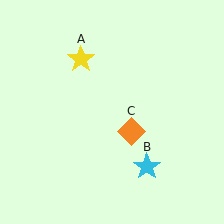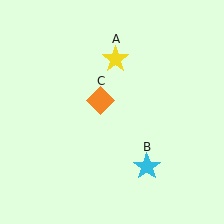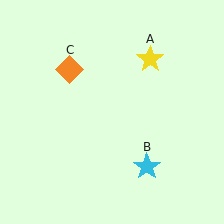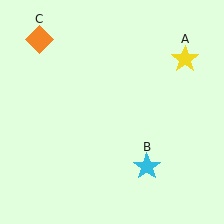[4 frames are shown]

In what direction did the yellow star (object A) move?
The yellow star (object A) moved right.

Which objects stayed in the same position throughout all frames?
Cyan star (object B) remained stationary.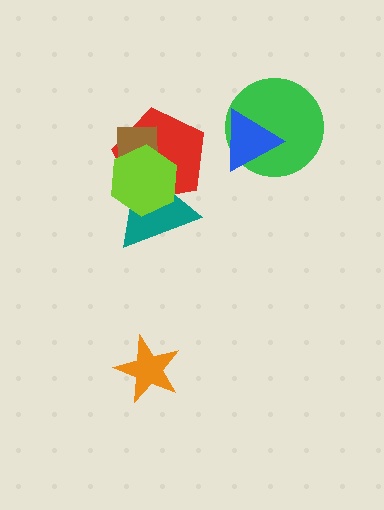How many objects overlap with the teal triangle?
3 objects overlap with the teal triangle.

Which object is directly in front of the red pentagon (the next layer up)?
The brown square is directly in front of the red pentagon.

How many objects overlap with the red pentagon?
3 objects overlap with the red pentagon.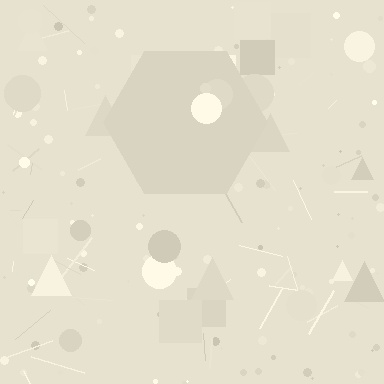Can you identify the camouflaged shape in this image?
The camouflaged shape is a hexagon.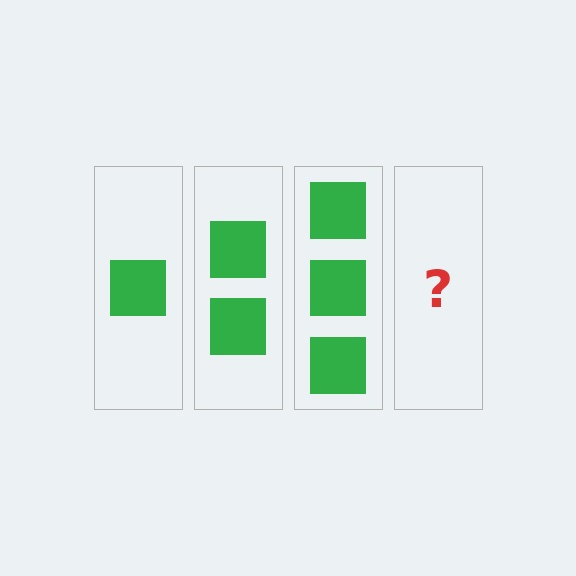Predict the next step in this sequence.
The next step is 4 squares.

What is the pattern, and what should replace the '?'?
The pattern is that each step adds one more square. The '?' should be 4 squares.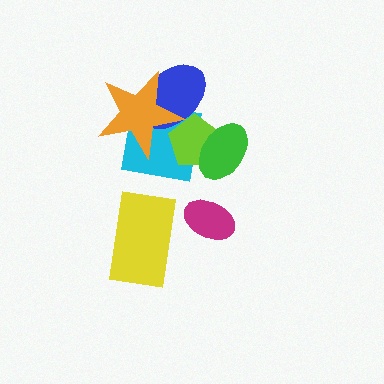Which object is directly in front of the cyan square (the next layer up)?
The lime pentagon is directly in front of the cyan square.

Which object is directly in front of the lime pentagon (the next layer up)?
The blue ellipse is directly in front of the lime pentagon.